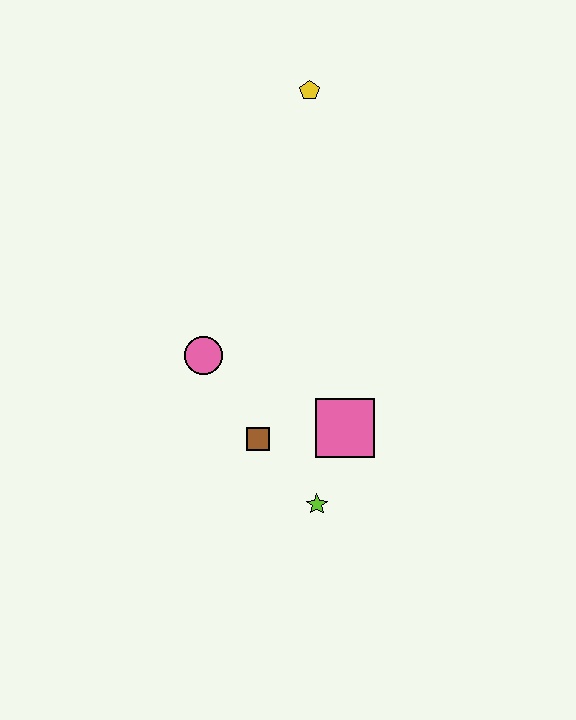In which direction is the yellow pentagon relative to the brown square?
The yellow pentagon is above the brown square.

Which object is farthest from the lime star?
The yellow pentagon is farthest from the lime star.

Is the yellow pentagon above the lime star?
Yes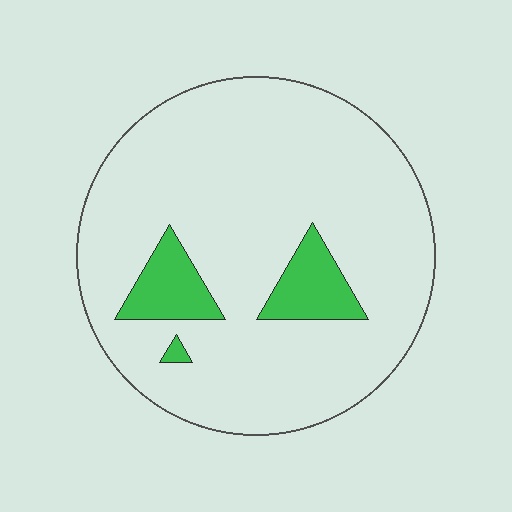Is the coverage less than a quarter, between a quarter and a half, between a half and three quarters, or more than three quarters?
Less than a quarter.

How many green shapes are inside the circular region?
3.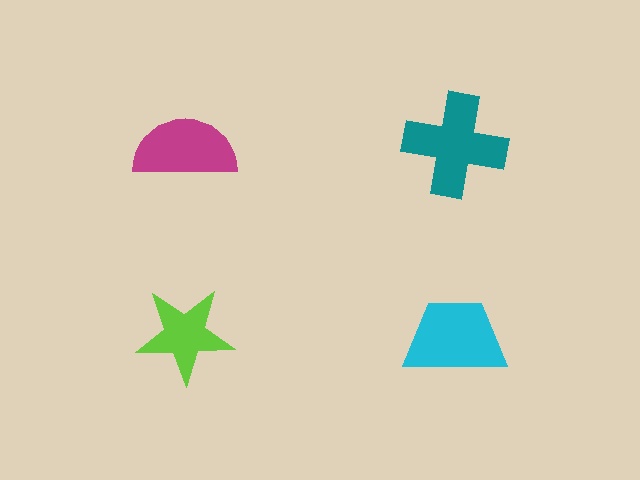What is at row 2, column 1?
A lime star.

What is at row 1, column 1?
A magenta semicircle.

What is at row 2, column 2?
A cyan trapezoid.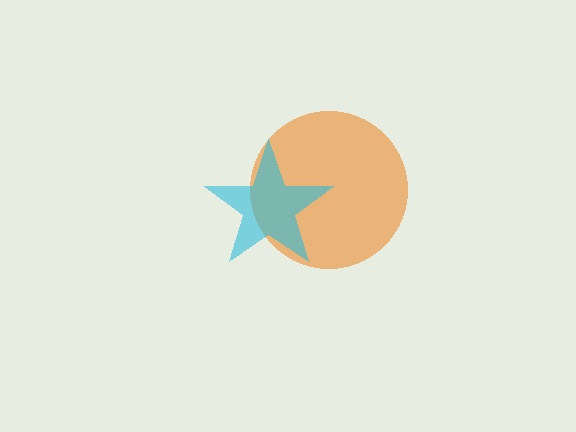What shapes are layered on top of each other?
The layered shapes are: an orange circle, a cyan star.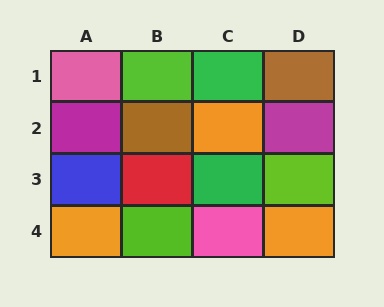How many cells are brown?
2 cells are brown.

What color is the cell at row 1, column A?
Pink.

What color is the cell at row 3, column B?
Red.